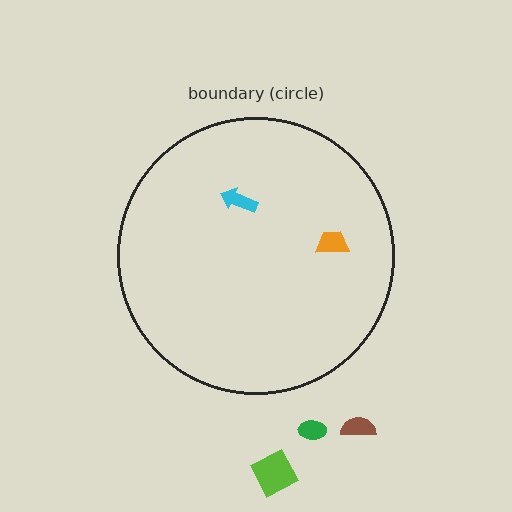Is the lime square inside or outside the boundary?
Outside.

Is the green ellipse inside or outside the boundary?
Outside.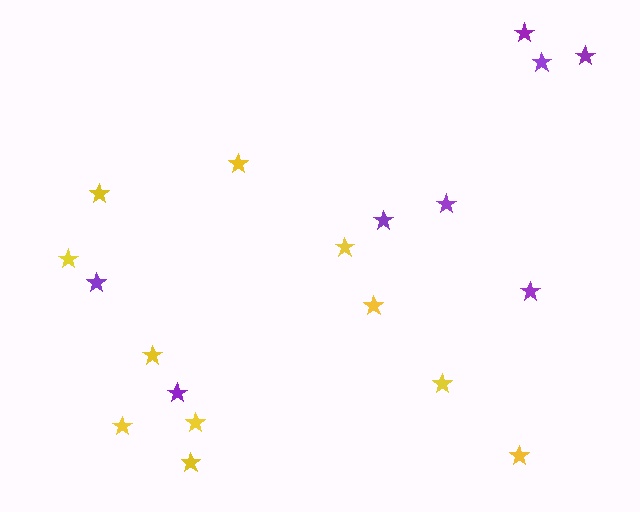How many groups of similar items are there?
There are 2 groups: one group of purple stars (8) and one group of yellow stars (11).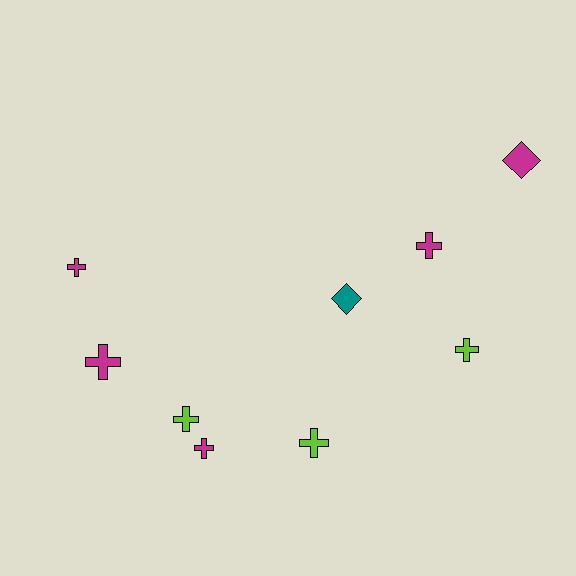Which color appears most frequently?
Magenta, with 5 objects.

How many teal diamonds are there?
There is 1 teal diamond.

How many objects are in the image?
There are 9 objects.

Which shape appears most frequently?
Cross, with 7 objects.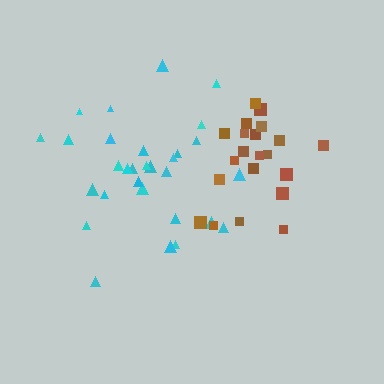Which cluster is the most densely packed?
Brown.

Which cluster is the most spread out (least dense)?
Cyan.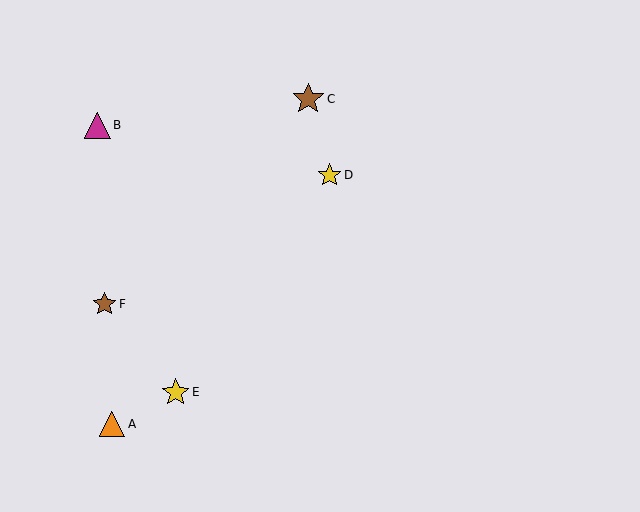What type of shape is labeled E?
Shape E is a yellow star.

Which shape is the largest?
The brown star (labeled C) is the largest.